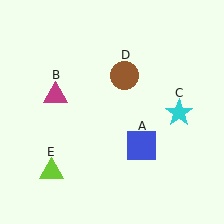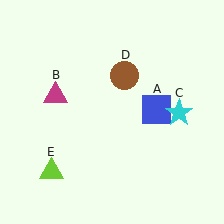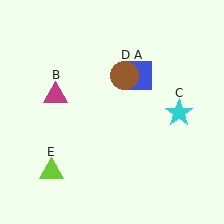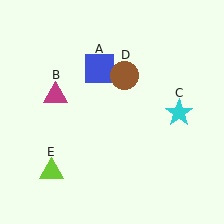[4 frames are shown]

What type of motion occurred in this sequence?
The blue square (object A) rotated counterclockwise around the center of the scene.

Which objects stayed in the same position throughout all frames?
Magenta triangle (object B) and cyan star (object C) and brown circle (object D) and lime triangle (object E) remained stationary.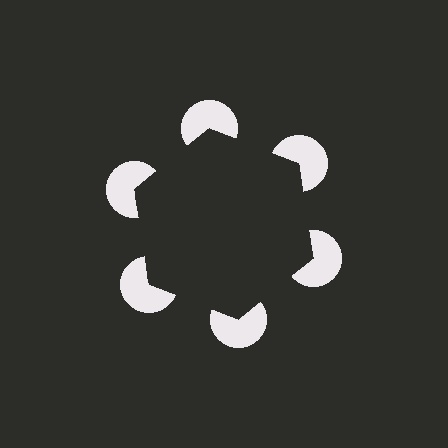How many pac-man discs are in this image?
There are 6 — one at each vertex of the illusory hexagon.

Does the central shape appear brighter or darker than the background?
It typically appears slightly darker than the background, even though no actual brightness change is drawn.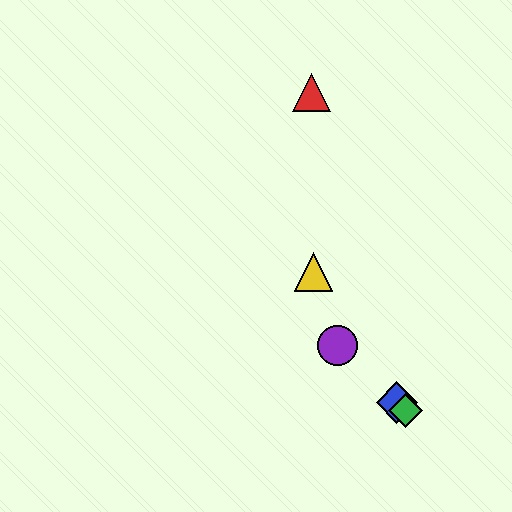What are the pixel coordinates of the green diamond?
The green diamond is at (405, 410).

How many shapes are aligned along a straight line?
3 shapes (the blue diamond, the green diamond, the purple circle) are aligned along a straight line.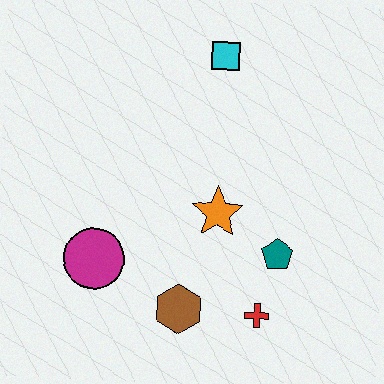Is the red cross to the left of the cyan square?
No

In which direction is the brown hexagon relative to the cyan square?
The brown hexagon is below the cyan square.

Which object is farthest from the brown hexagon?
The cyan square is farthest from the brown hexagon.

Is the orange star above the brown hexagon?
Yes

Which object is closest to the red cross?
The teal pentagon is closest to the red cross.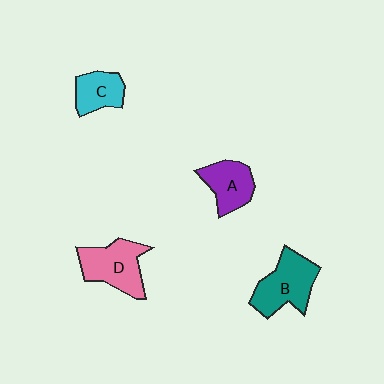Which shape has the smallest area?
Shape C (cyan).